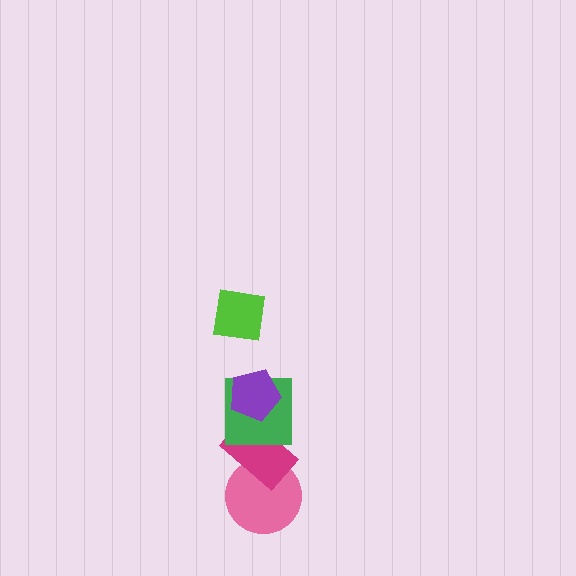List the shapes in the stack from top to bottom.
From top to bottom: the lime square, the purple pentagon, the green square, the magenta rectangle, the pink circle.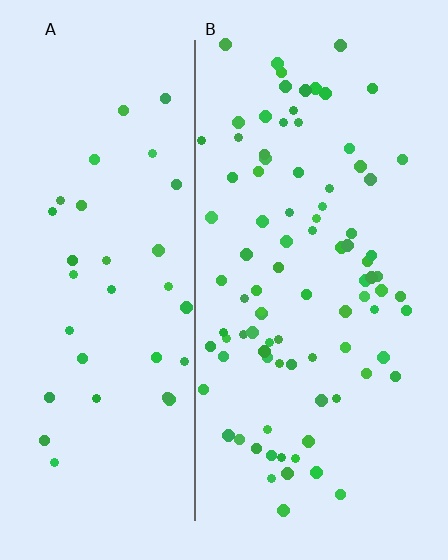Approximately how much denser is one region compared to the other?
Approximately 2.5× — region B over region A.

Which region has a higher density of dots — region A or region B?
B (the right).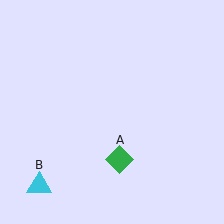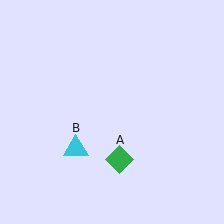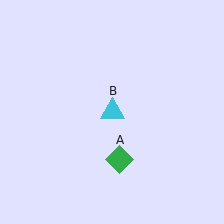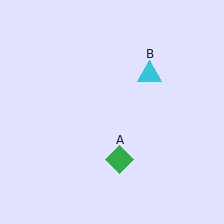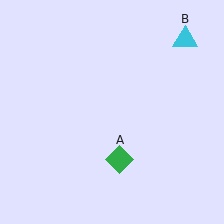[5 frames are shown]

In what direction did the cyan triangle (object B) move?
The cyan triangle (object B) moved up and to the right.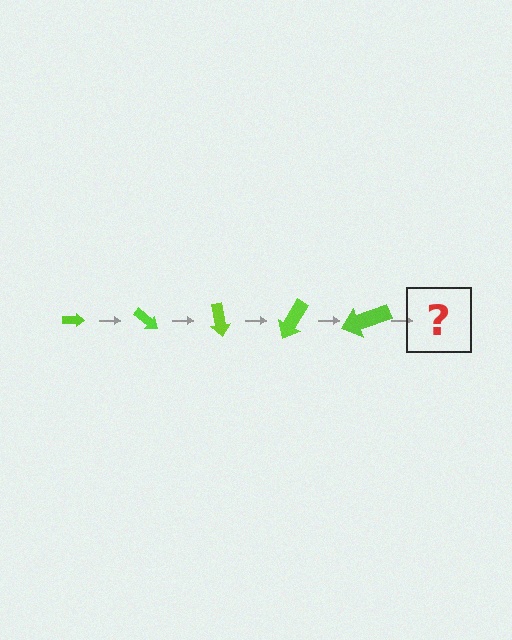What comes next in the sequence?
The next element should be an arrow, larger than the previous one and rotated 200 degrees from the start.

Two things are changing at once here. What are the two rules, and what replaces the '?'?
The two rules are that the arrow grows larger each step and it rotates 40 degrees each step. The '?' should be an arrow, larger than the previous one and rotated 200 degrees from the start.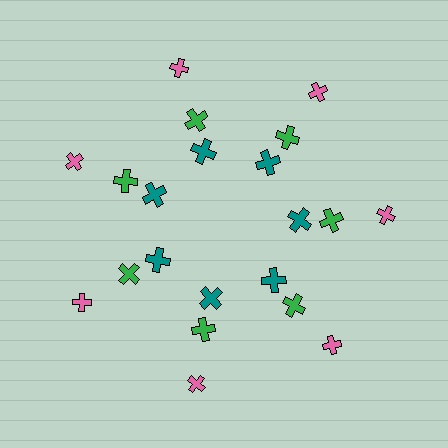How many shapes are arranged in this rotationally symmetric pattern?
There are 21 shapes, arranged in 7 groups of 3.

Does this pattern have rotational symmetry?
Yes, this pattern has 7-fold rotational symmetry. It looks the same after rotating 51 degrees around the center.